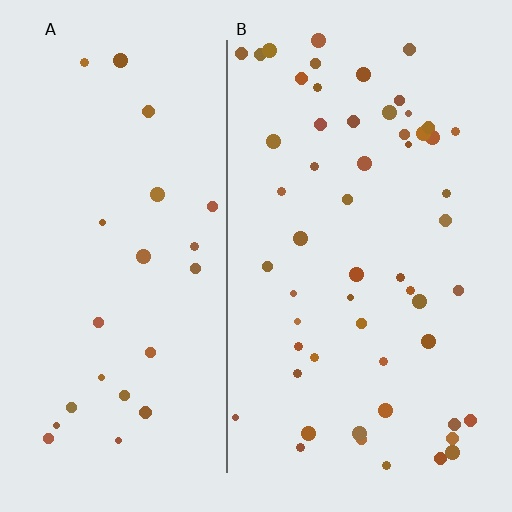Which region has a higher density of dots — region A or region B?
B (the right).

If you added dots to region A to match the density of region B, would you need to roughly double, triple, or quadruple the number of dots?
Approximately double.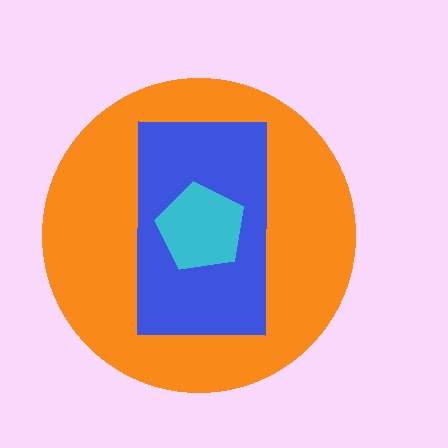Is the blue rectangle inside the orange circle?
Yes.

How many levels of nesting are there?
3.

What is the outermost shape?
The orange circle.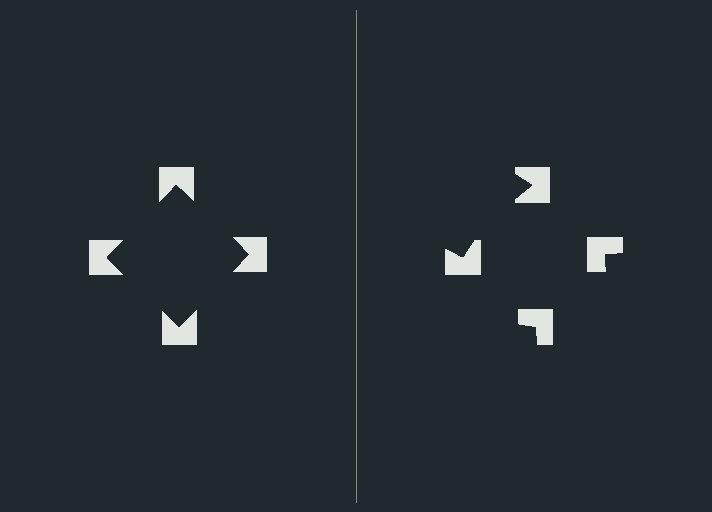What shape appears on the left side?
An illusory square.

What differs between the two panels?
The notched squares are positioned identically on both sides; only the wedge orientations differ. On the left they align to a square; on the right they are misaligned.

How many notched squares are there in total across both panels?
8 — 4 on each side.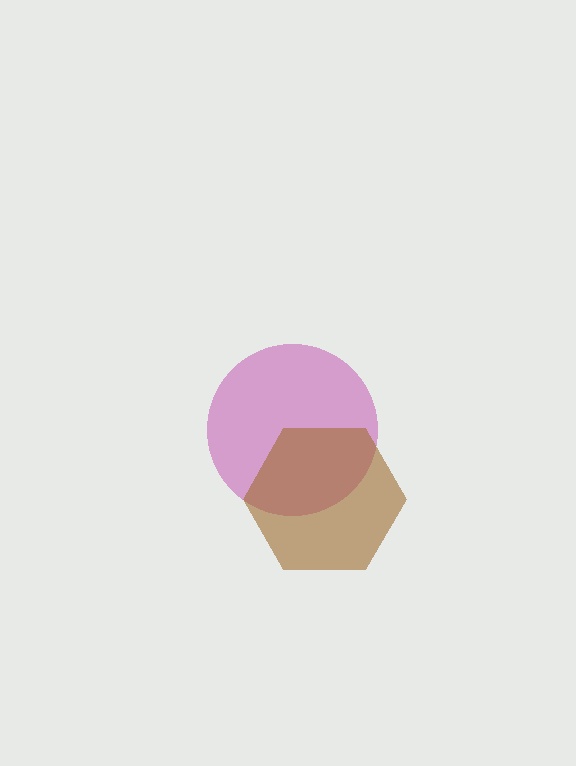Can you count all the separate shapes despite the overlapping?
Yes, there are 2 separate shapes.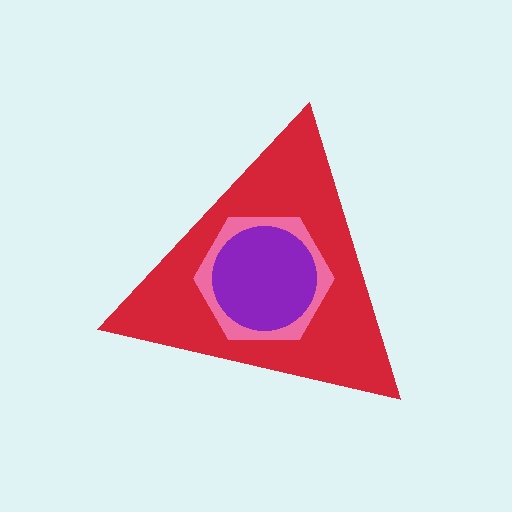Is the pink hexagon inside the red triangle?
Yes.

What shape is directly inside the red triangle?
The pink hexagon.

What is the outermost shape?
The red triangle.